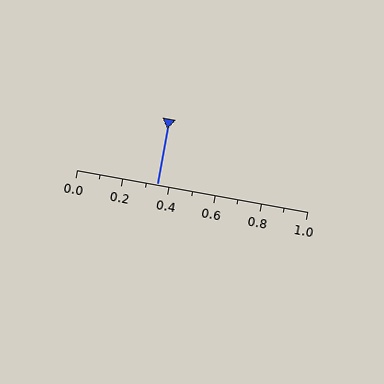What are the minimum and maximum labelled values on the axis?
The axis runs from 0.0 to 1.0.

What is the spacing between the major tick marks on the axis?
The major ticks are spaced 0.2 apart.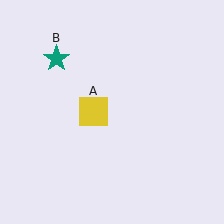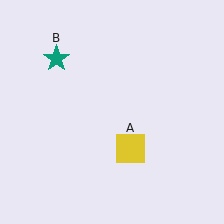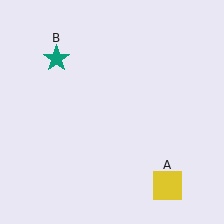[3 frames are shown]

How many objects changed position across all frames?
1 object changed position: yellow square (object A).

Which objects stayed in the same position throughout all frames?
Teal star (object B) remained stationary.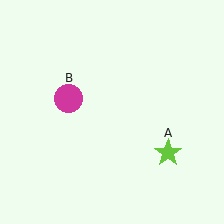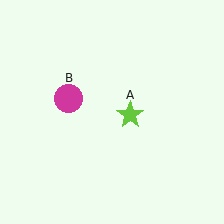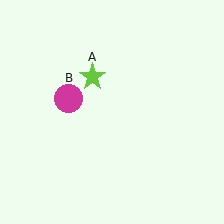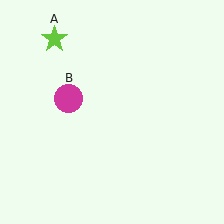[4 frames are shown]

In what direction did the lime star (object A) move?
The lime star (object A) moved up and to the left.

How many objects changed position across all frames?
1 object changed position: lime star (object A).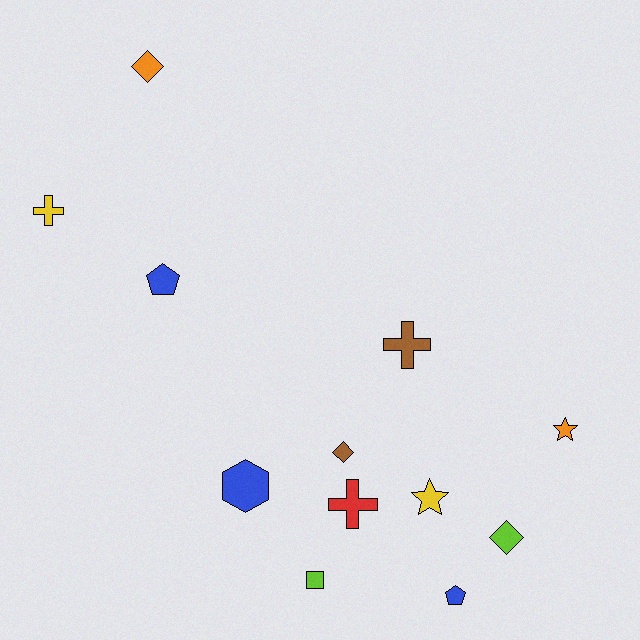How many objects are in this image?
There are 12 objects.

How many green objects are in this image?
There are no green objects.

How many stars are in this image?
There are 2 stars.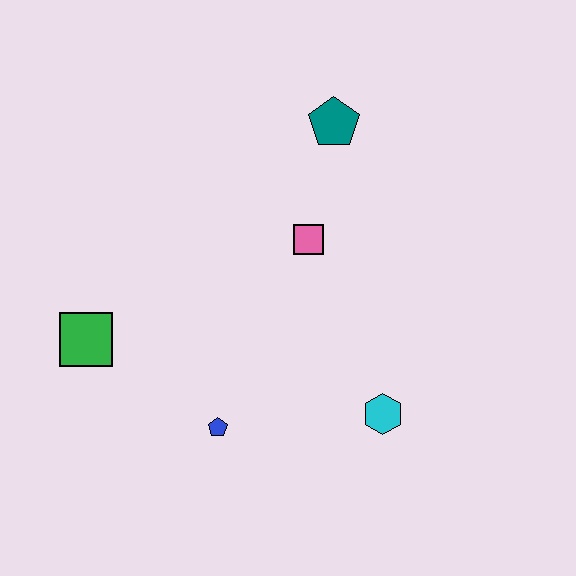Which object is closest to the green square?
The blue pentagon is closest to the green square.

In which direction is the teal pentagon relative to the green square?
The teal pentagon is to the right of the green square.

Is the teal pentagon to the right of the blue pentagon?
Yes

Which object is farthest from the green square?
The teal pentagon is farthest from the green square.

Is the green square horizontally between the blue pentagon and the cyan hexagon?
No